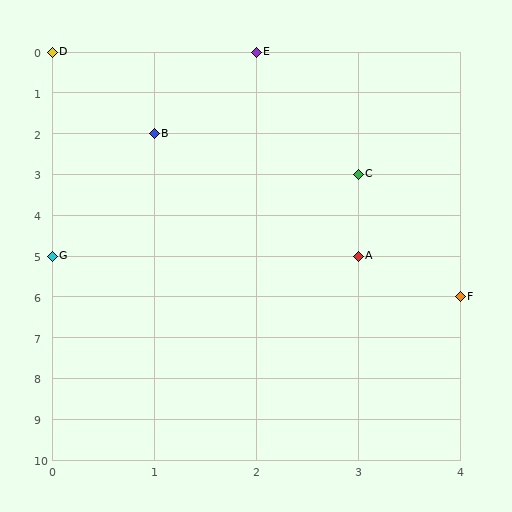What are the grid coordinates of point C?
Point C is at grid coordinates (3, 3).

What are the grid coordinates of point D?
Point D is at grid coordinates (0, 0).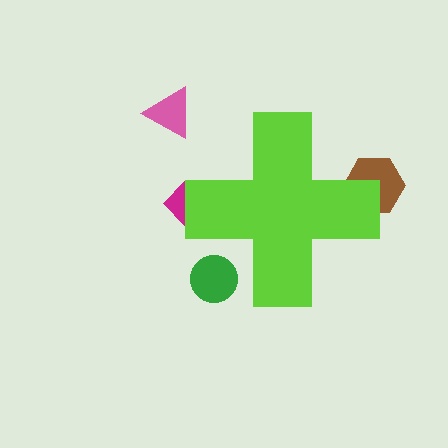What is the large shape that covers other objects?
A lime cross.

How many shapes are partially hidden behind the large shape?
3 shapes are partially hidden.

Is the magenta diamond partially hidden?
Yes, the magenta diamond is partially hidden behind the lime cross.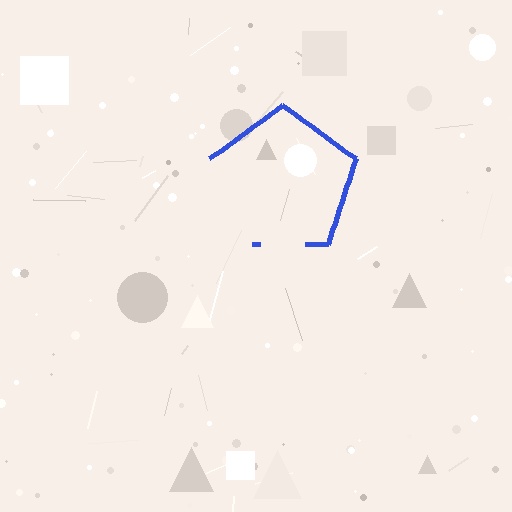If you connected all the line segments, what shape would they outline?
They would outline a pentagon.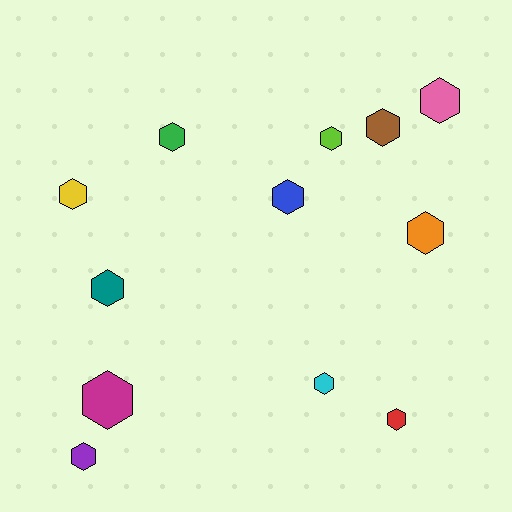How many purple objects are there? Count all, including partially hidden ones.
There is 1 purple object.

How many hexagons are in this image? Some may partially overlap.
There are 12 hexagons.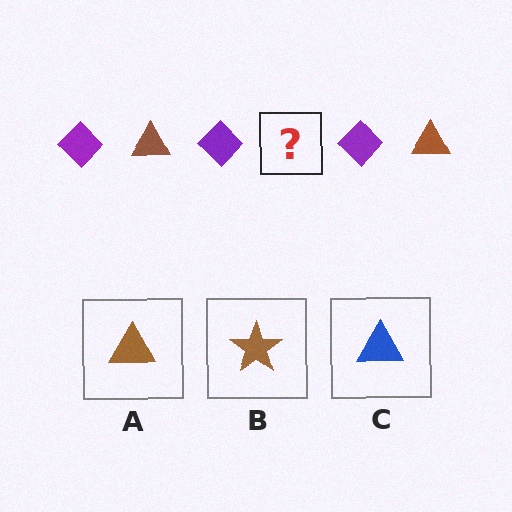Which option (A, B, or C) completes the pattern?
A.